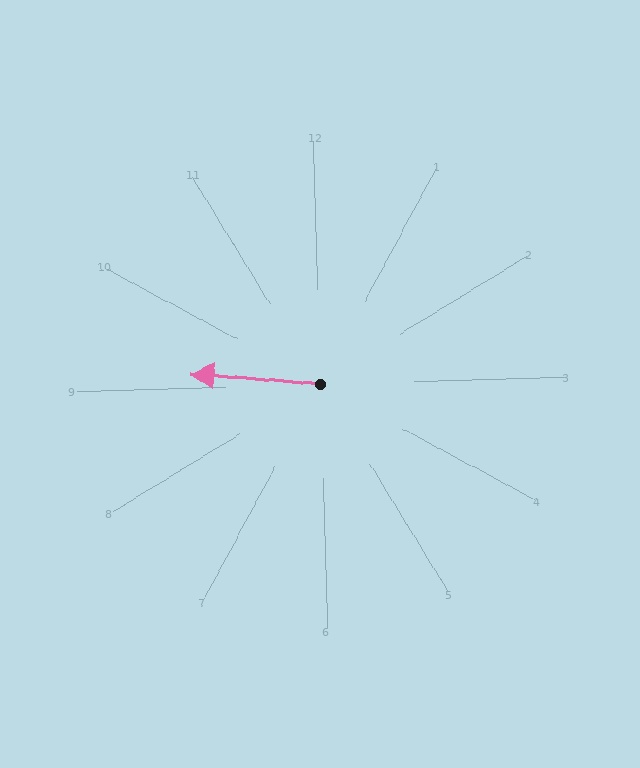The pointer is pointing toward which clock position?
Roughly 9 o'clock.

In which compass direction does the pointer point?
West.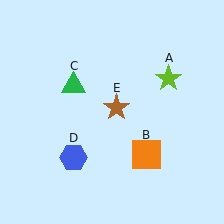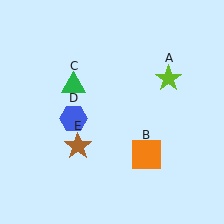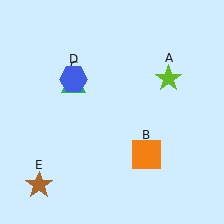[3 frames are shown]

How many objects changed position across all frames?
2 objects changed position: blue hexagon (object D), brown star (object E).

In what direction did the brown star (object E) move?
The brown star (object E) moved down and to the left.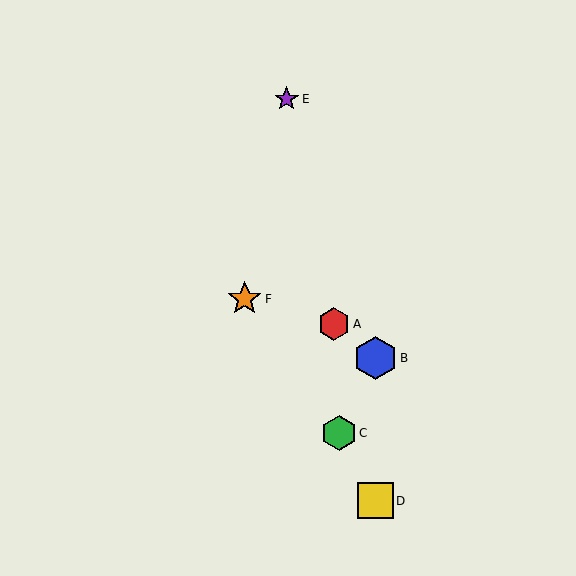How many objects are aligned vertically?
2 objects (B, D) are aligned vertically.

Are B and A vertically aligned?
No, B is at x≈375 and A is at x≈334.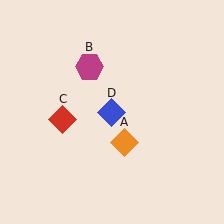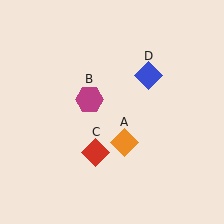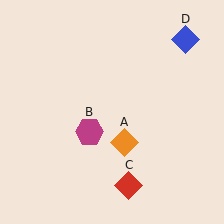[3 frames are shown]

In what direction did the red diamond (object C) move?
The red diamond (object C) moved down and to the right.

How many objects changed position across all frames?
3 objects changed position: magenta hexagon (object B), red diamond (object C), blue diamond (object D).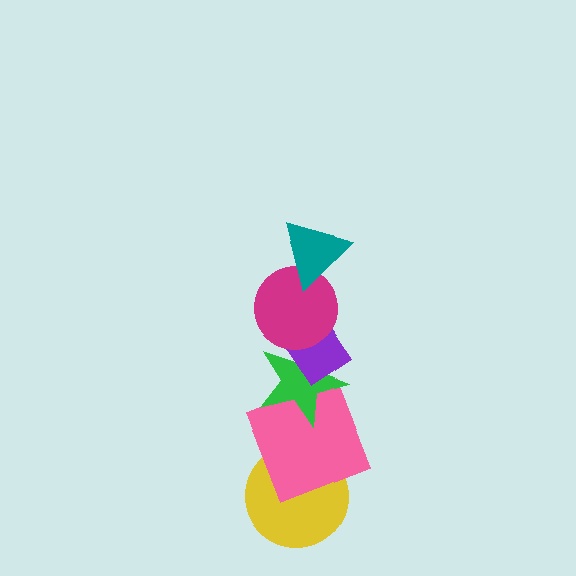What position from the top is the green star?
The green star is 4th from the top.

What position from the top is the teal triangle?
The teal triangle is 1st from the top.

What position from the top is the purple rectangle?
The purple rectangle is 3rd from the top.